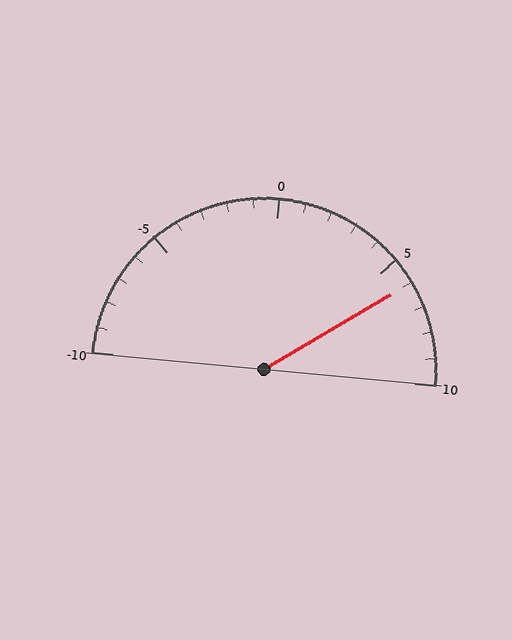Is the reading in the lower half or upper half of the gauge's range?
The reading is in the upper half of the range (-10 to 10).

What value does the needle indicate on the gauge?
The needle indicates approximately 6.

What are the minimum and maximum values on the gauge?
The gauge ranges from -10 to 10.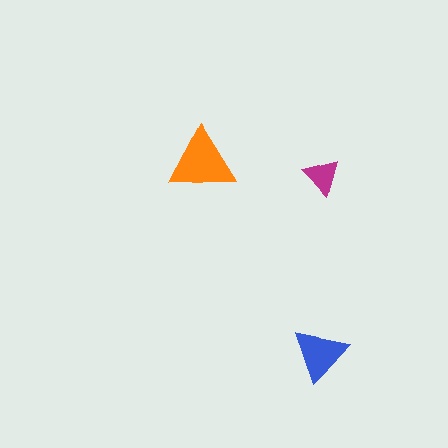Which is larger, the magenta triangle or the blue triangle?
The blue one.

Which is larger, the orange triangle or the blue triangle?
The orange one.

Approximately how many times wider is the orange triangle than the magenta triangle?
About 2 times wider.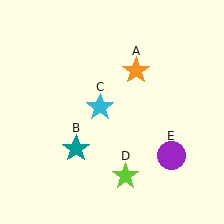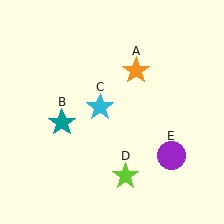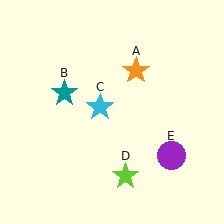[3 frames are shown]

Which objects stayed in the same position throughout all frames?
Orange star (object A) and cyan star (object C) and lime star (object D) and purple circle (object E) remained stationary.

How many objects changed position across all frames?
1 object changed position: teal star (object B).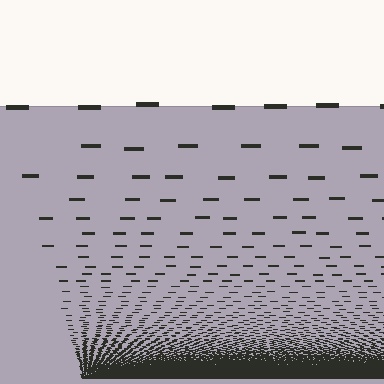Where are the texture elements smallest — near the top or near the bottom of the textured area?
Near the bottom.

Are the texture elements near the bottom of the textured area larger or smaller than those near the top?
Smaller. The gradient is inverted — elements near the bottom are smaller and denser.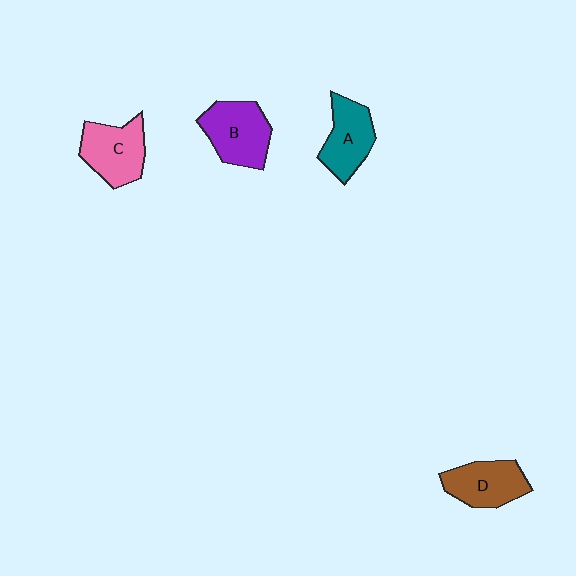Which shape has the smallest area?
Shape A (teal).